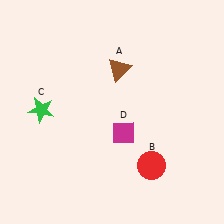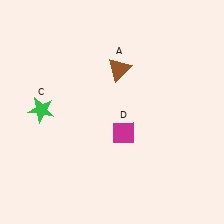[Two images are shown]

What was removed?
The red circle (B) was removed in Image 2.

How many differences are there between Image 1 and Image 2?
There is 1 difference between the two images.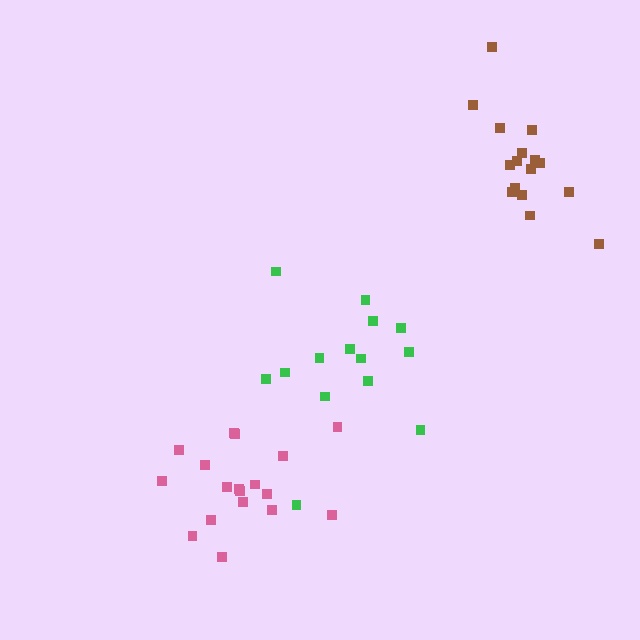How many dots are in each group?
Group 1: 16 dots, Group 2: 14 dots, Group 3: 18 dots (48 total).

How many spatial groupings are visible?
There are 3 spatial groupings.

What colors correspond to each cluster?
The clusters are colored: brown, green, pink.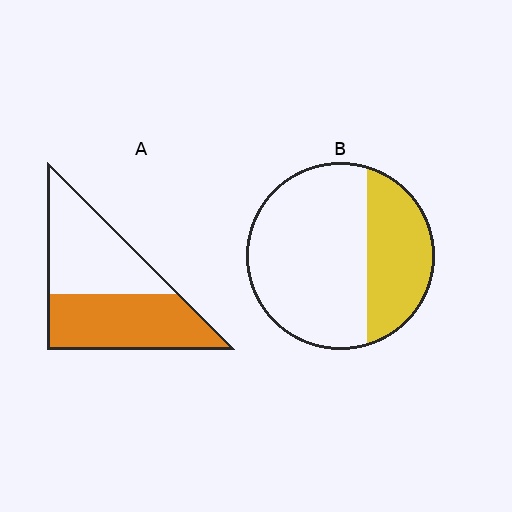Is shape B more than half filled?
No.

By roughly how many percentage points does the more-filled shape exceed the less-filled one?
By roughly 20 percentage points (A over B).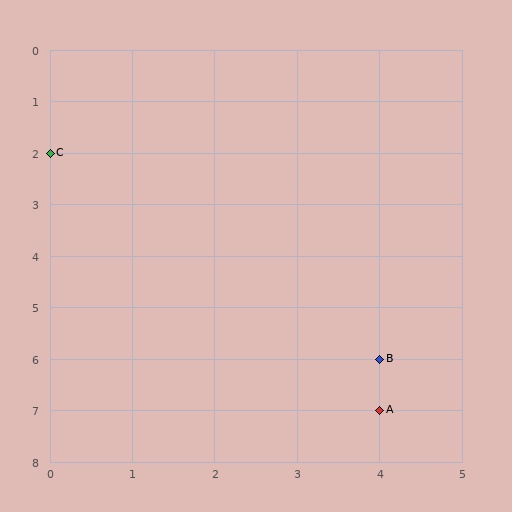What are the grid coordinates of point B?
Point B is at grid coordinates (4, 6).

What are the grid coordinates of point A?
Point A is at grid coordinates (4, 7).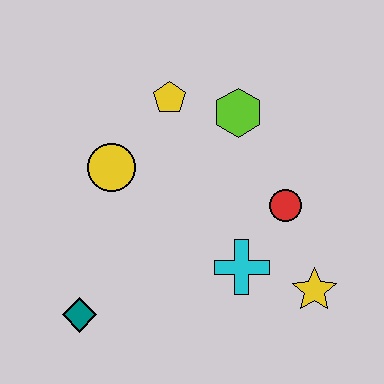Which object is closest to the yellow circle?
The yellow pentagon is closest to the yellow circle.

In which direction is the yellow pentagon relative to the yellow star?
The yellow pentagon is above the yellow star.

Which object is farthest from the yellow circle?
The yellow star is farthest from the yellow circle.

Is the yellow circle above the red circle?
Yes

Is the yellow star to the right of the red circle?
Yes